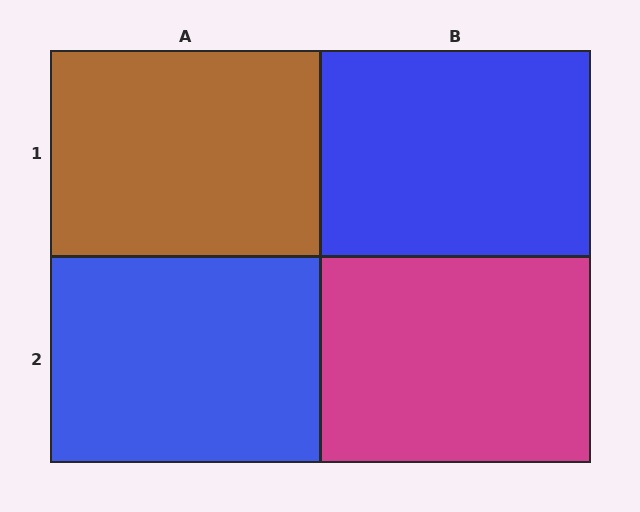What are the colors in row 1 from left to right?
Brown, blue.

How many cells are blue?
2 cells are blue.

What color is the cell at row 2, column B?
Magenta.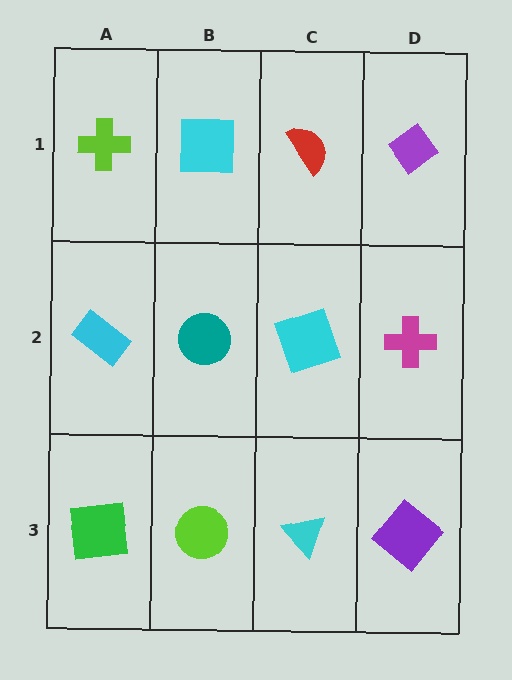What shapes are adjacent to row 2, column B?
A cyan square (row 1, column B), a lime circle (row 3, column B), a cyan rectangle (row 2, column A), a cyan square (row 2, column C).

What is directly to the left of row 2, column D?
A cyan square.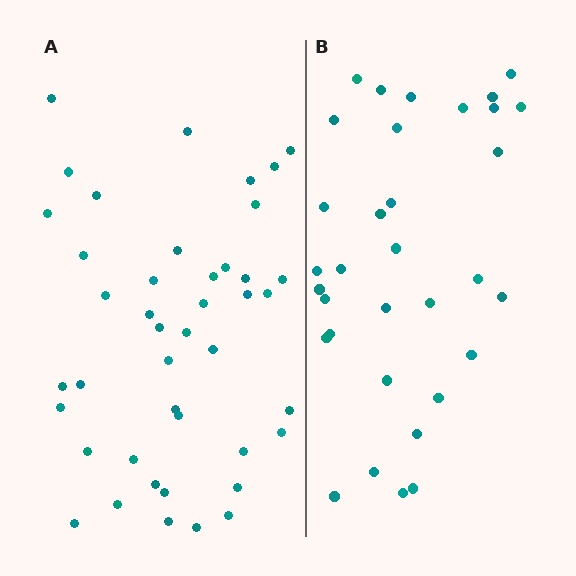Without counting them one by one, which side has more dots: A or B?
Region A (the left region) has more dots.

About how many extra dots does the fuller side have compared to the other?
Region A has roughly 10 or so more dots than region B.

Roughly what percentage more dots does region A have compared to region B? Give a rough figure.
About 30% more.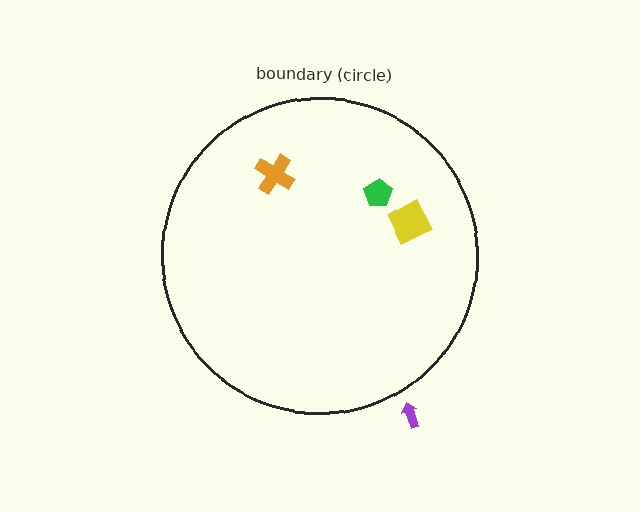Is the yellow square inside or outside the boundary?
Inside.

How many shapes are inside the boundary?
3 inside, 1 outside.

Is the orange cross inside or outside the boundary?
Inside.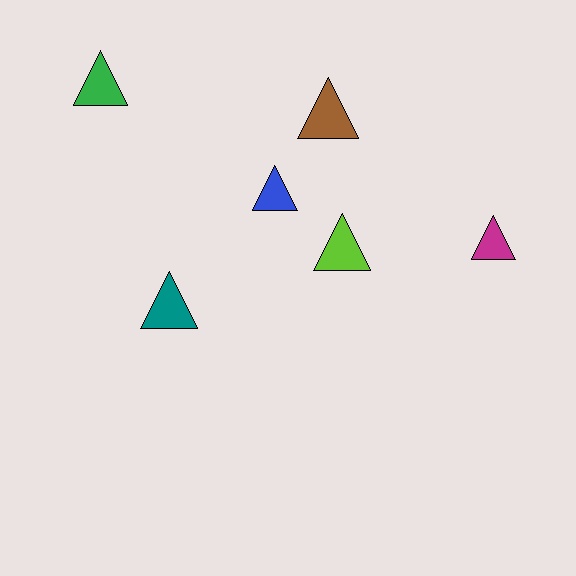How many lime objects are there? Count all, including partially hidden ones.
There is 1 lime object.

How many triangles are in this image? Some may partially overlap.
There are 6 triangles.